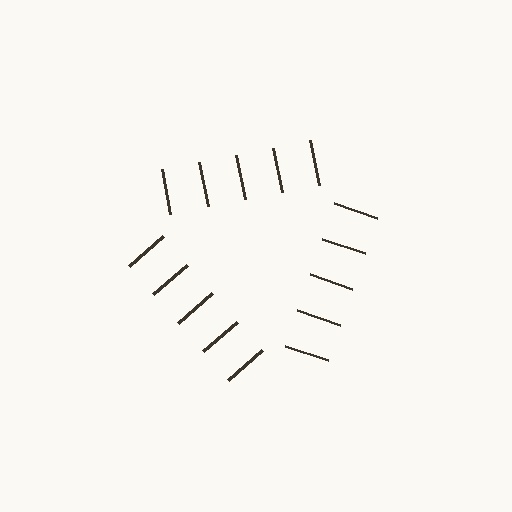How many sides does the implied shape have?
3 sides — the line-ends trace a triangle.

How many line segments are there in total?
15 — 5 along each of the 3 edges.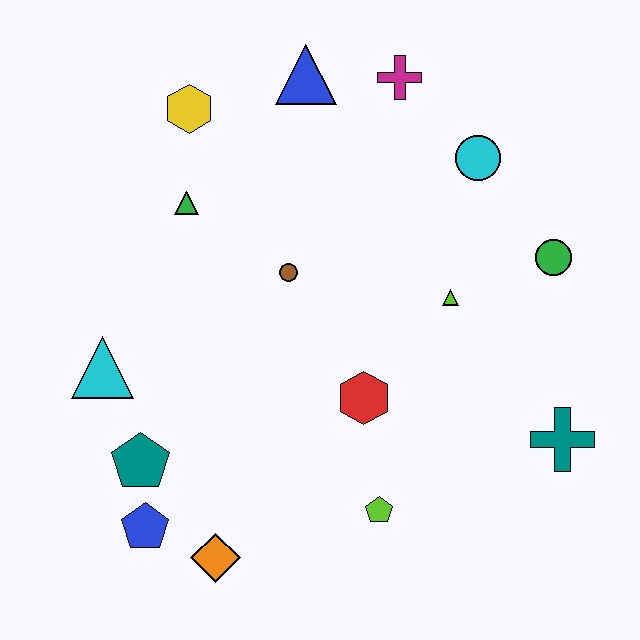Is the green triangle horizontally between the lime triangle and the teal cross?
No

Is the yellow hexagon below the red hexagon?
No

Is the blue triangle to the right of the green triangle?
Yes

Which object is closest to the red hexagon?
The lime pentagon is closest to the red hexagon.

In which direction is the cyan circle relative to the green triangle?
The cyan circle is to the right of the green triangle.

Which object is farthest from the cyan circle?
The blue pentagon is farthest from the cyan circle.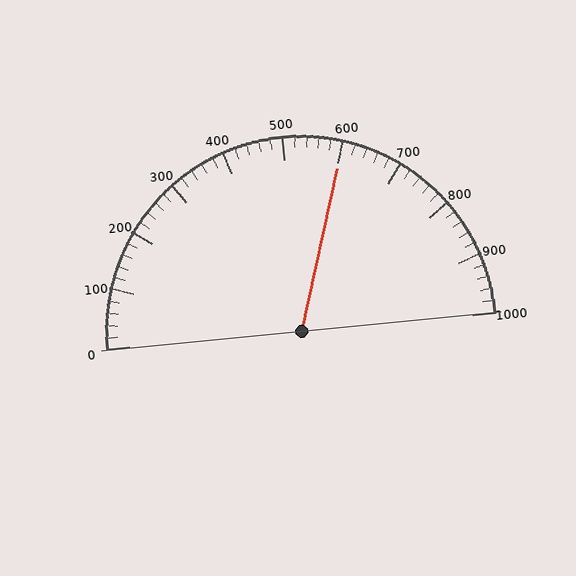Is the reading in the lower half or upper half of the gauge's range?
The reading is in the upper half of the range (0 to 1000).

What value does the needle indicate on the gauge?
The needle indicates approximately 600.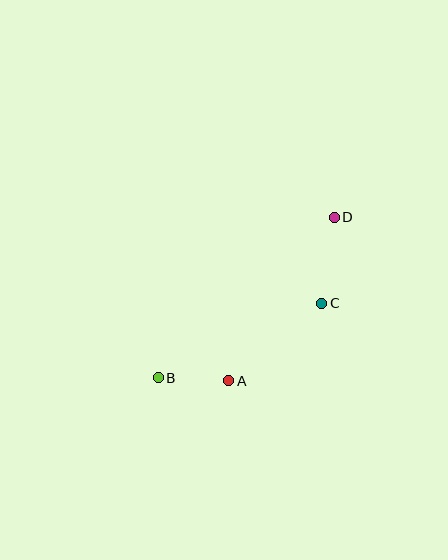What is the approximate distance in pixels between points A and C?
The distance between A and C is approximately 121 pixels.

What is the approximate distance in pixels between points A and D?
The distance between A and D is approximately 194 pixels.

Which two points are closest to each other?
Points A and B are closest to each other.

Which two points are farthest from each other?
Points B and D are farthest from each other.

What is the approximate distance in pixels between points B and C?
The distance between B and C is approximately 180 pixels.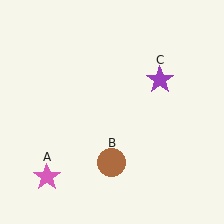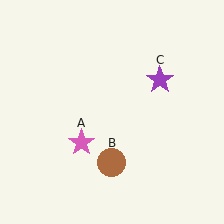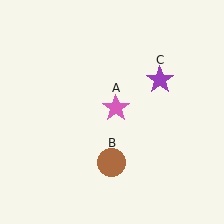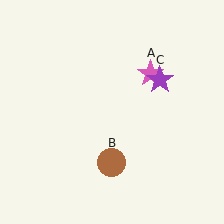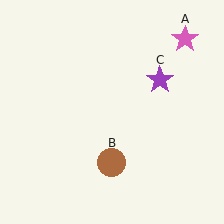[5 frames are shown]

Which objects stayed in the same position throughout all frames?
Brown circle (object B) and purple star (object C) remained stationary.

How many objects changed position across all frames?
1 object changed position: pink star (object A).